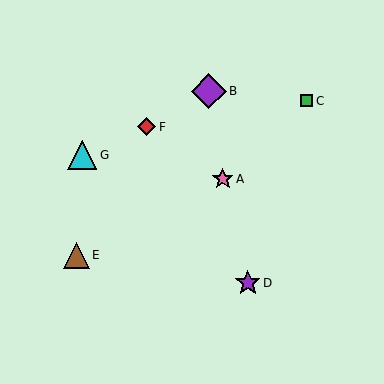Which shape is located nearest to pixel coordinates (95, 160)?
The cyan triangle (labeled G) at (82, 155) is nearest to that location.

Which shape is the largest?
The purple diamond (labeled B) is the largest.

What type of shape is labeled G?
Shape G is a cyan triangle.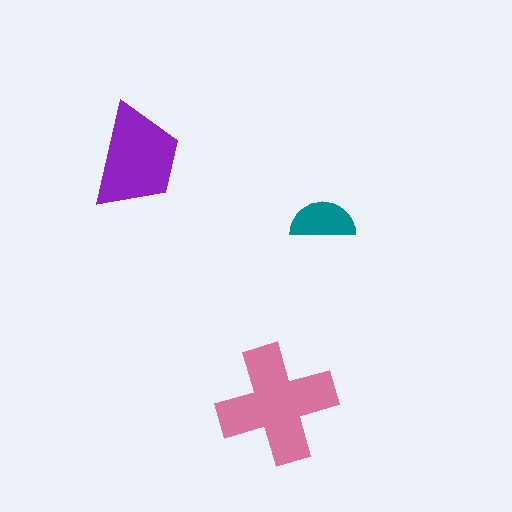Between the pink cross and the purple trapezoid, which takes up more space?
The pink cross.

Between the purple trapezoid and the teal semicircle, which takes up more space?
The purple trapezoid.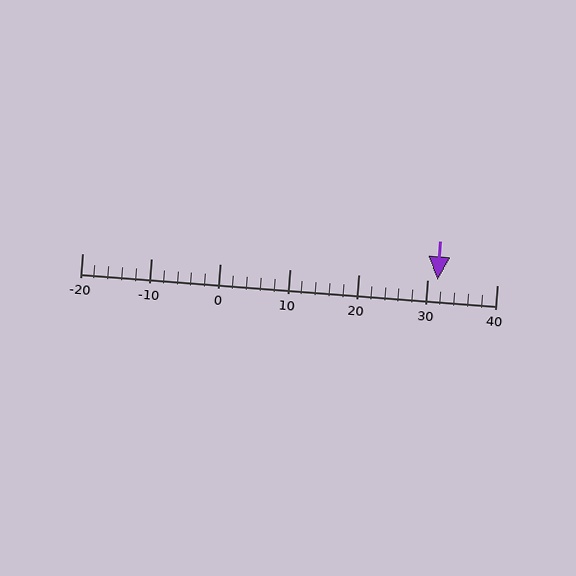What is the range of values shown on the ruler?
The ruler shows values from -20 to 40.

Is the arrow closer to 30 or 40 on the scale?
The arrow is closer to 30.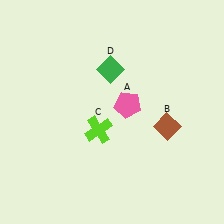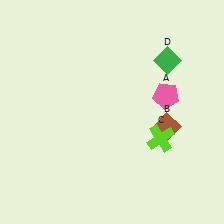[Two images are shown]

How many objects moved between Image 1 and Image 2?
3 objects moved between the two images.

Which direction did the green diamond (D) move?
The green diamond (D) moved right.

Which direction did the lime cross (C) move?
The lime cross (C) moved right.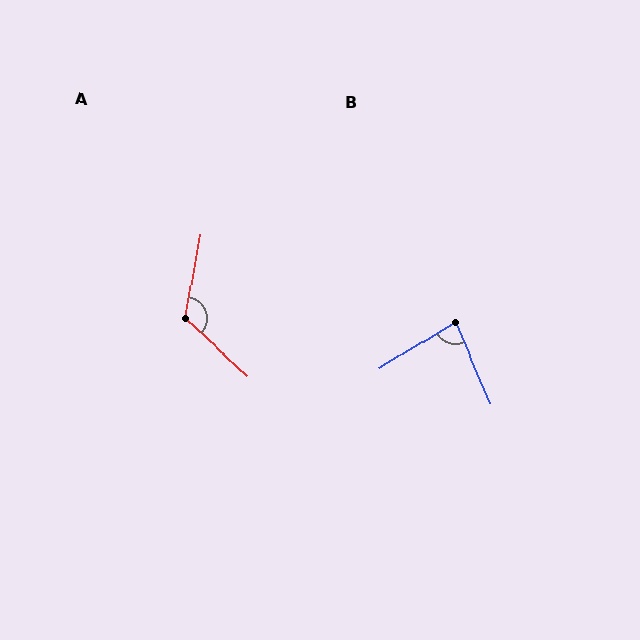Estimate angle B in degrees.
Approximately 81 degrees.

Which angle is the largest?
A, at approximately 122 degrees.